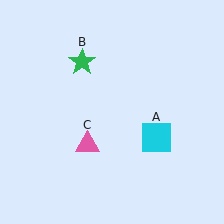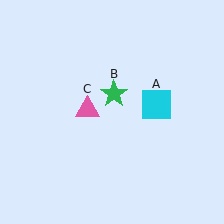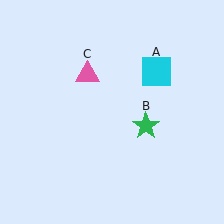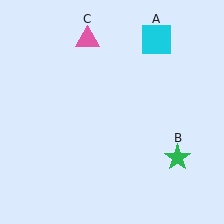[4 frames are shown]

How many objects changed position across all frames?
3 objects changed position: cyan square (object A), green star (object B), pink triangle (object C).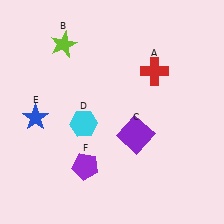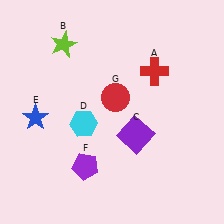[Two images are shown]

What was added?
A red circle (G) was added in Image 2.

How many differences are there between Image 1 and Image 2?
There is 1 difference between the two images.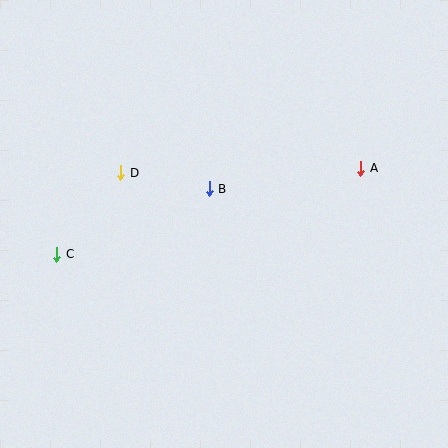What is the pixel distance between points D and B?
The distance between D and B is 90 pixels.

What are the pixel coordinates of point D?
Point D is at (121, 173).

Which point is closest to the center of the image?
Point B at (209, 189) is closest to the center.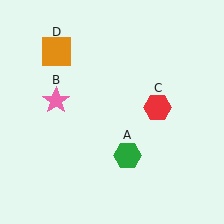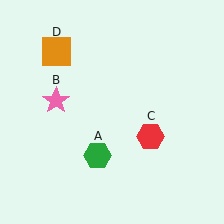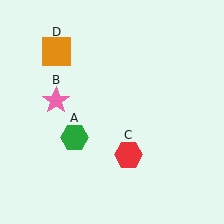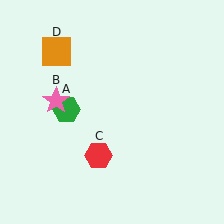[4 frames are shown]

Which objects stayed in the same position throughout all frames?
Pink star (object B) and orange square (object D) remained stationary.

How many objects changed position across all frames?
2 objects changed position: green hexagon (object A), red hexagon (object C).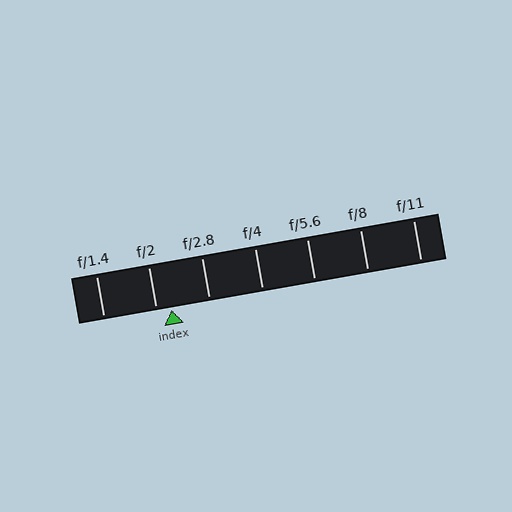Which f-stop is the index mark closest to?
The index mark is closest to f/2.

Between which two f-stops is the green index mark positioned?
The index mark is between f/2 and f/2.8.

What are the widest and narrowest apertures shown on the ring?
The widest aperture shown is f/1.4 and the narrowest is f/11.